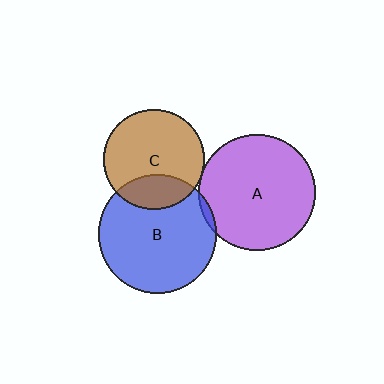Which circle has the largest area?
Circle B (blue).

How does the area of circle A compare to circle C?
Approximately 1.4 times.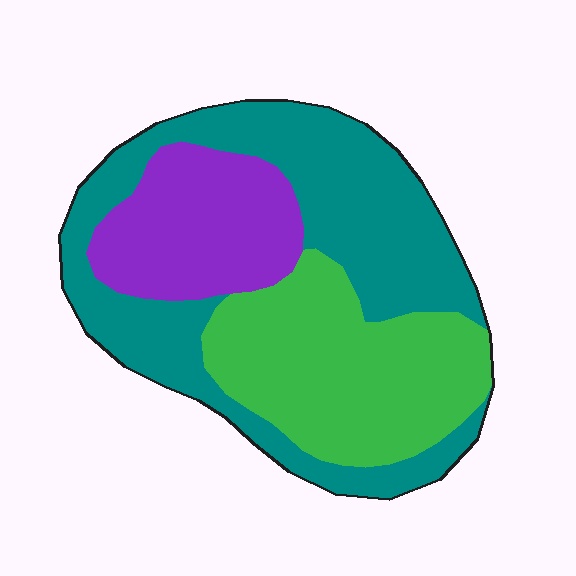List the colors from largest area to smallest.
From largest to smallest: teal, green, purple.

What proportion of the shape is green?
Green covers about 35% of the shape.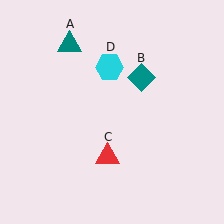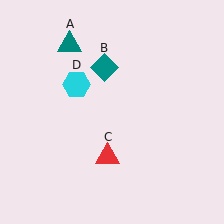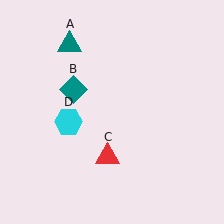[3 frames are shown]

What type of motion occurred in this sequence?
The teal diamond (object B), cyan hexagon (object D) rotated counterclockwise around the center of the scene.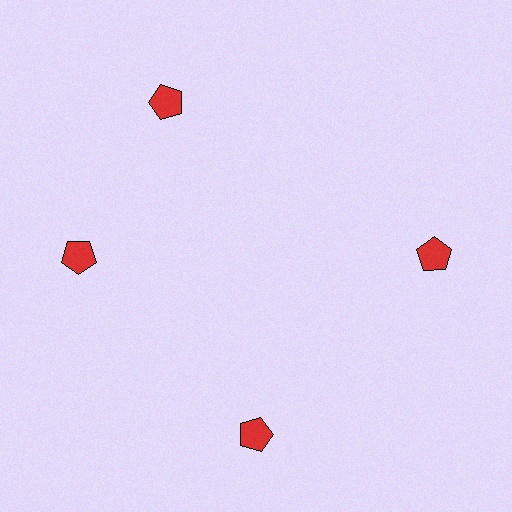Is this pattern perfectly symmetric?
No. The 4 red pentagons are arranged in a ring, but one element near the 12 o'clock position is rotated out of alignment along the ring, breaking the 4-fold rotational symmetry.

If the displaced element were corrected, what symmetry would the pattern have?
It would have 4-fold rotational symmetry — the pattern would map onto itself every 90 degrees.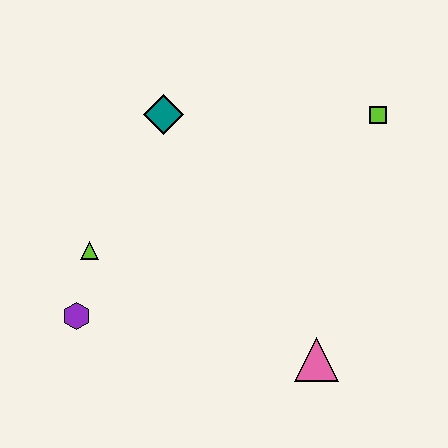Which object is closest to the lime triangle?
The purple hexagon is closest to the lime triangle.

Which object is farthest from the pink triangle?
The teal diamond is farthest from the pink triangle.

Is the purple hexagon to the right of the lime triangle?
No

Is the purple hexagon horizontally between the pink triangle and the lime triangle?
No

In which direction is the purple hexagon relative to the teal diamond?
The purple hexagon is below the teal diamond.